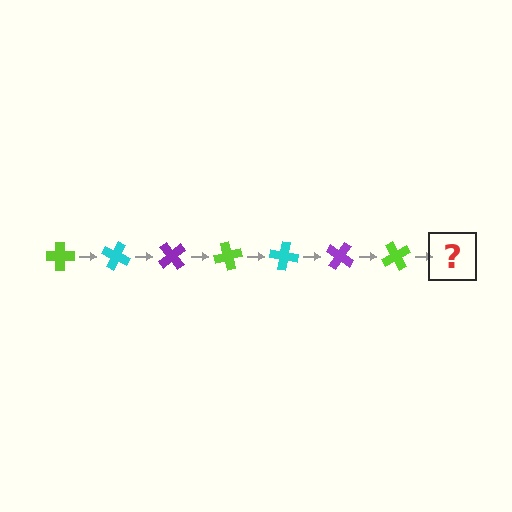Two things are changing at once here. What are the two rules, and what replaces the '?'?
The two rules are that it rotates 25 degrees each step and the color cycles through lime, cyan, and purple. The '?' should be a cyan cross, rotated 175 degrees from the start.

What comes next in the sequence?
The next element should be a cyan cross, rotated 175 degrees from the start.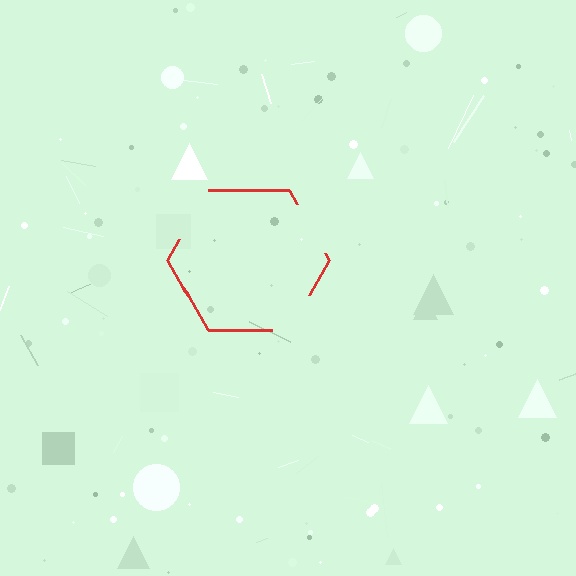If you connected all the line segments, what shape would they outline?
They would outline a hexagon.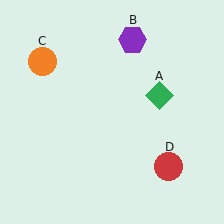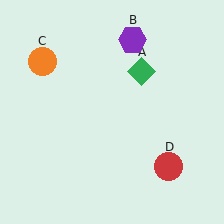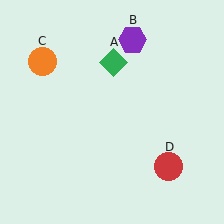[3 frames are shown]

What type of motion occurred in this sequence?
The green diamond (object A) rotated counterclockwise around the center of the scene.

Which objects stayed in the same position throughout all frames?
Purple hexagon (object B) and orange circle (object C) and red circle (object D) remained stationary.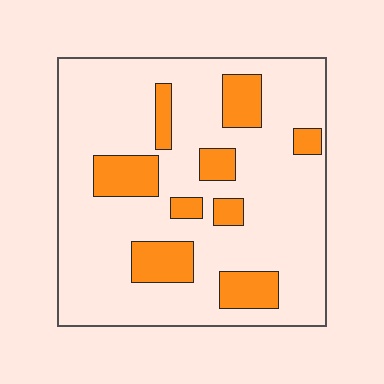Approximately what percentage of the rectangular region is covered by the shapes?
Approximately 20%.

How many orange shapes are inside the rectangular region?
9.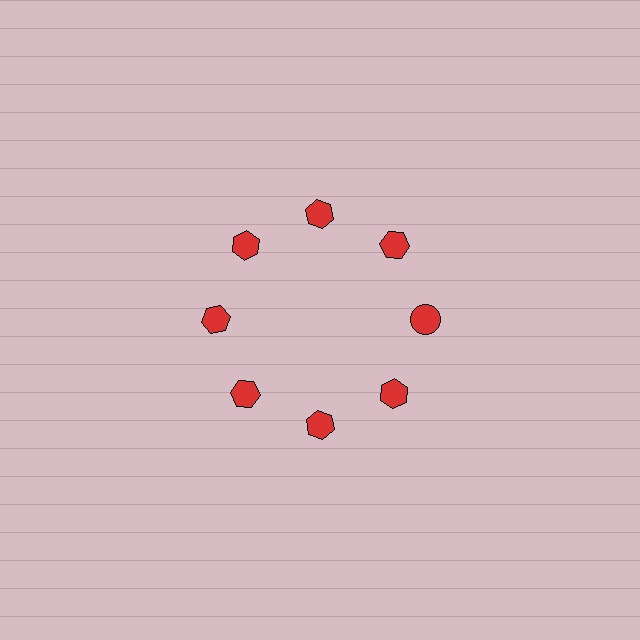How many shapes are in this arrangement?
There are 8 shapes arranged in a ring pattern.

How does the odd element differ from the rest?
It has a different shape: circle instead of hexagon.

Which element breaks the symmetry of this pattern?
The red circle at roughly the 3 o'clock position breaks the symmetry. All other shapes are red hexagons.